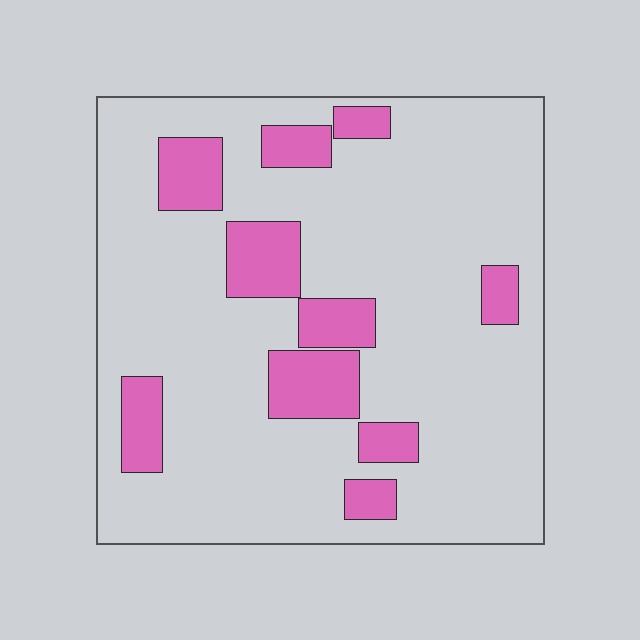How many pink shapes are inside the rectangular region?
10.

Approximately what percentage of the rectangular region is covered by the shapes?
Approximately 20%.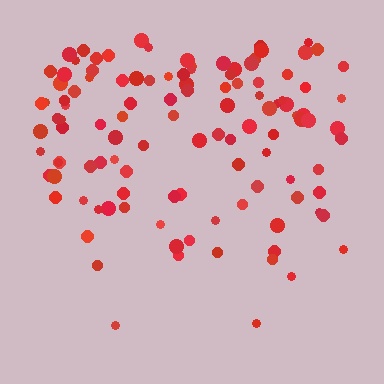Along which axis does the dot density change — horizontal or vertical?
Vertical.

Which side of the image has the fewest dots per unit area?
The bottom.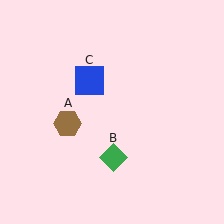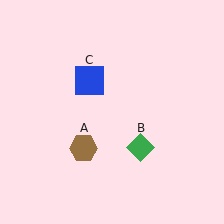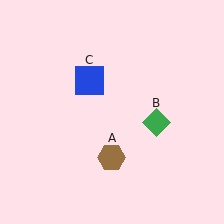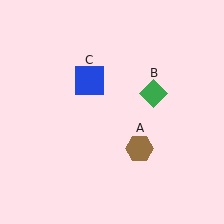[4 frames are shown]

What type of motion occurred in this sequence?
The brown hexagon (object A), green diamond (object B) rotated counterclockwise around the center of the scene.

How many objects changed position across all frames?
2 objects changed position: brown hexagon (object A), green diamond (object B).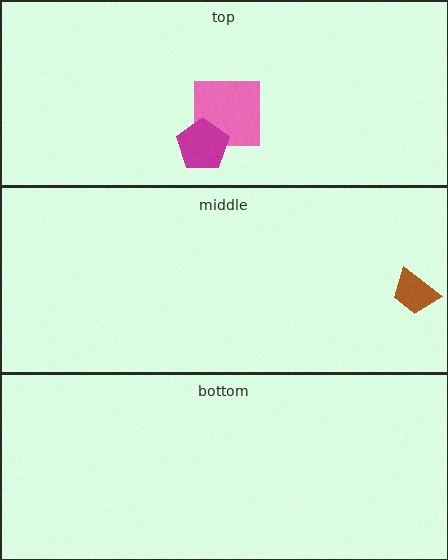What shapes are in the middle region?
The brown trapezoid.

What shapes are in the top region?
The pink square, the magenta pentagon.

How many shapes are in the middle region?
1.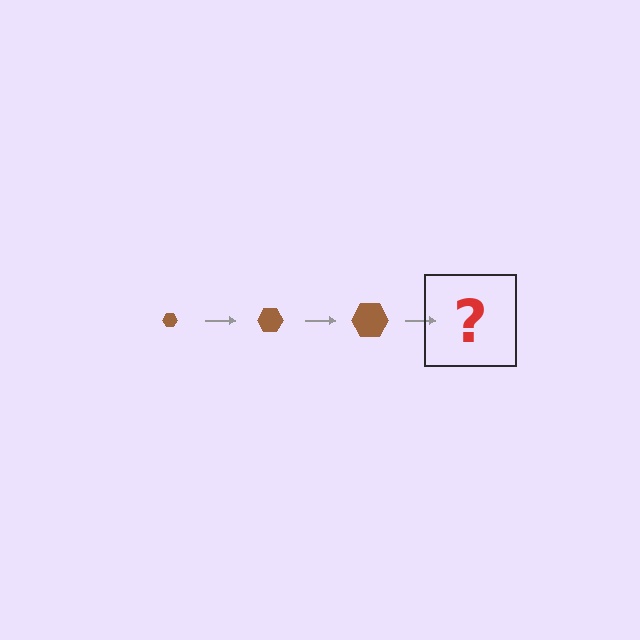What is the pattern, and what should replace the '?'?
The pattern is that the hexagon gets progressively larger each step. The '?' should be a brown hexagon, larger than the previous one.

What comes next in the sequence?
The next element should be a brown hexagon, larger than the previous one.